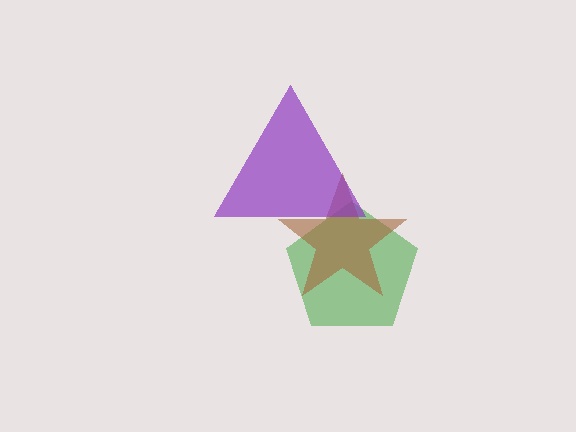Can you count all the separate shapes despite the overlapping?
Yes, there are 3 separate shapes.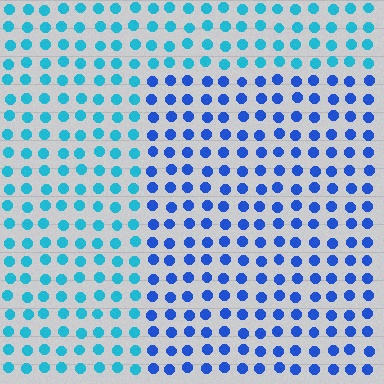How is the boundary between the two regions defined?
The boundary is defined purely by a slight shift in hue (about 35 degrees). Spacing, size, and orientation are identical on both sides.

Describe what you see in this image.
The image is filled with small cyan elements in a uniform arrangement. A rectangle-shaped region is visible where the elements are tinted to a slightly different hue, forming a subtle color boundary.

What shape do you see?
I see a rectangle.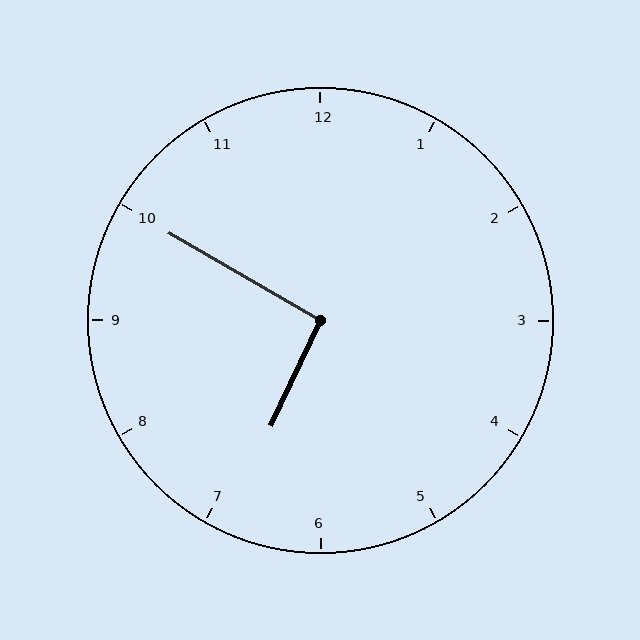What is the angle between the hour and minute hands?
Approximately 95 degrees.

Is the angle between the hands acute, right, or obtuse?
It is right.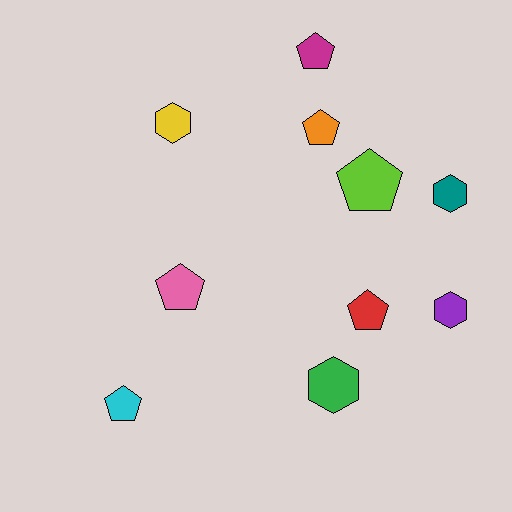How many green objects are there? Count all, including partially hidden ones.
There is 1 green object.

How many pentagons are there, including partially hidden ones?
There are 6 pentagons.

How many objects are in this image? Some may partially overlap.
There are 10 objects.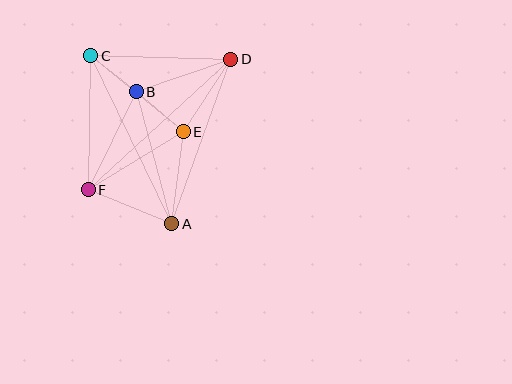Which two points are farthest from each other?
Points D and F are farthest from each other.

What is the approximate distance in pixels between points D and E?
The distance between D and E is approximately 86 pixels.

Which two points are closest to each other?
Points B and C are closest to each other.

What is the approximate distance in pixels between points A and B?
The distance between A and B is approximately 137 pixels.